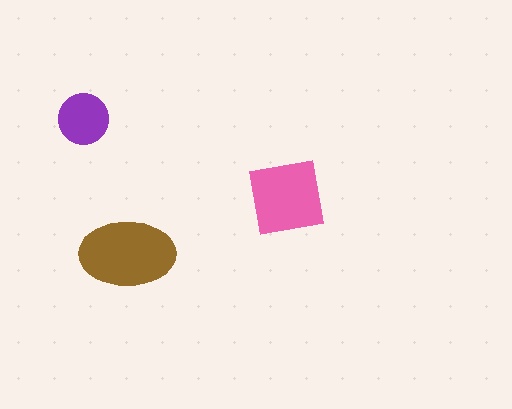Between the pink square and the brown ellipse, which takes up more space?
The brown ellipse.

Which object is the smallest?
The purple circle.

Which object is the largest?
The brown ellipse.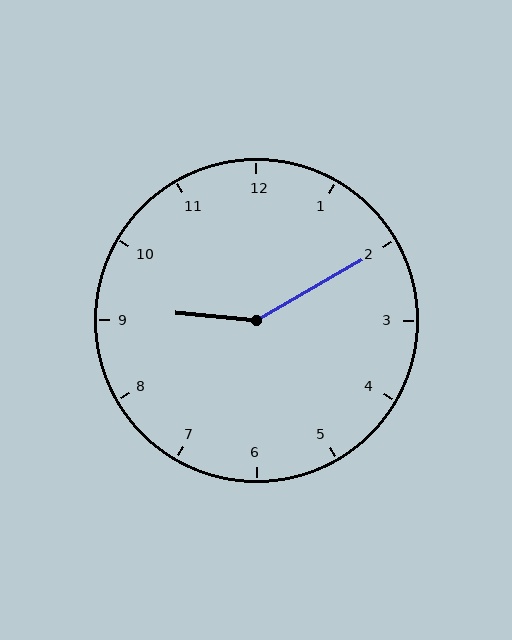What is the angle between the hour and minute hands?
Approximately 145 degrees.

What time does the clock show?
9:10.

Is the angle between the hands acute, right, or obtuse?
It is obtuse.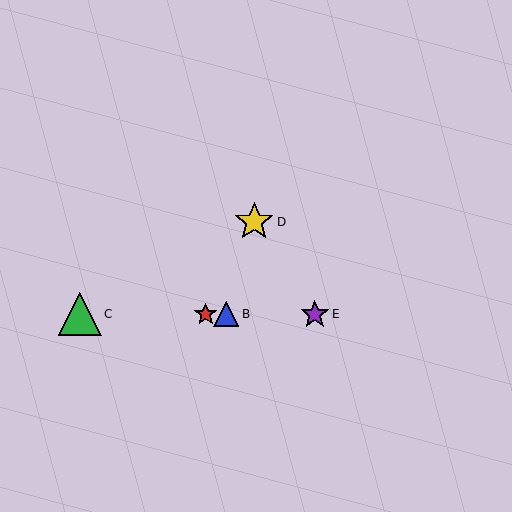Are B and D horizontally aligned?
No, B is at y≈314 and D is at y≈222.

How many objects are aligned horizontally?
4 objects (A, B, C, E) are aligned horizontally.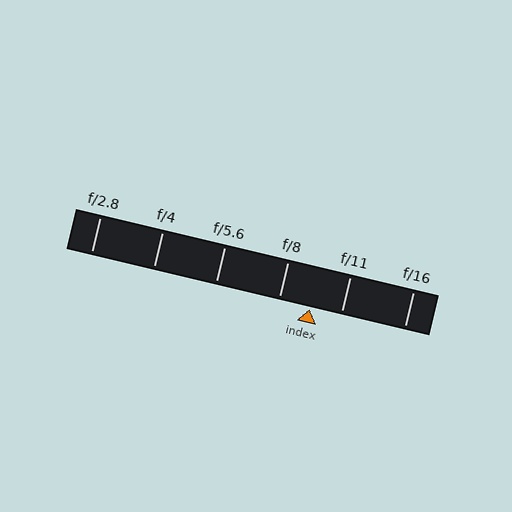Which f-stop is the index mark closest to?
The index mark is closest to f/11.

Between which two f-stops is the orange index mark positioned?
The index mark is between f/8 and f/11.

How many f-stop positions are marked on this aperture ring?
There are 6 f-stop positions marked.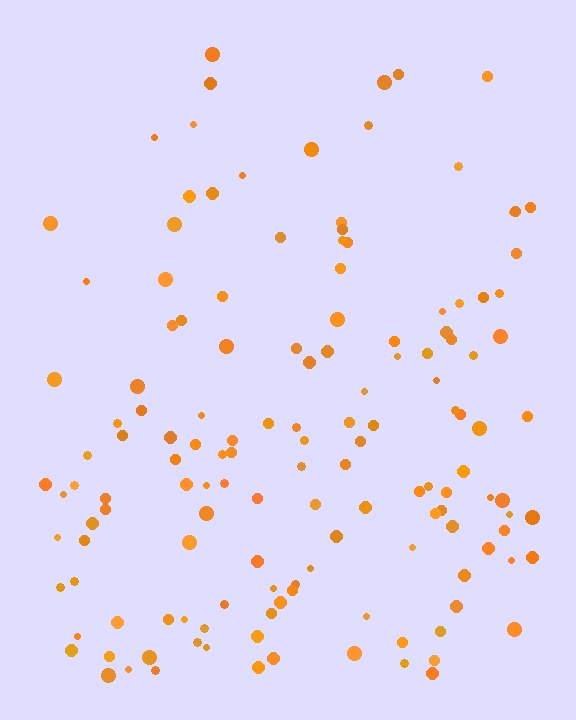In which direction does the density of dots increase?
From top to bottom, with the bottom side densest.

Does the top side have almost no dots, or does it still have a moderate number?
Still a moderate number, just noticeably fewer than the bottom.